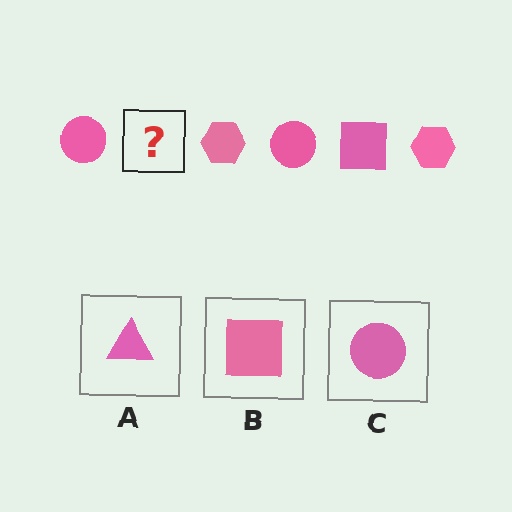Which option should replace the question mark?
Option B.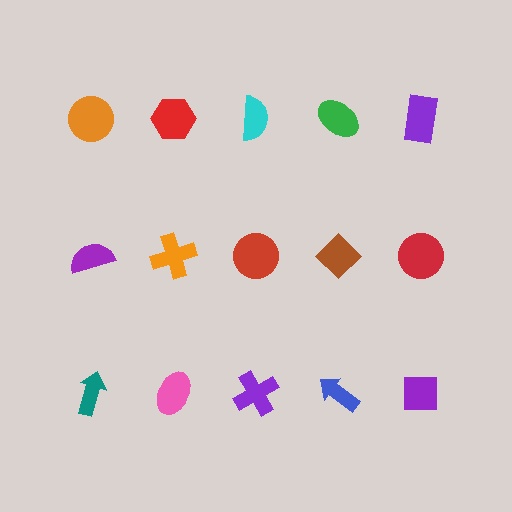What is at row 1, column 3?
A cyan semicircle.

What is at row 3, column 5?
A purple square.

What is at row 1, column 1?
An orange circle.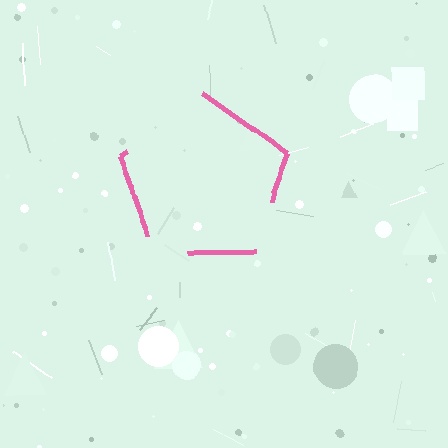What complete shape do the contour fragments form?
The contour fragments form a pentagon.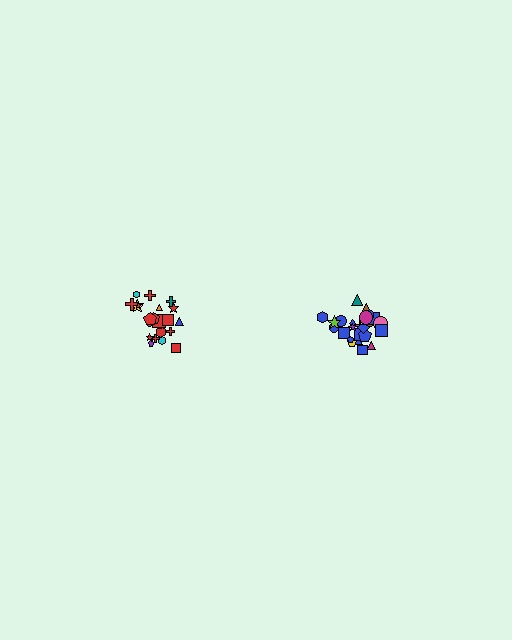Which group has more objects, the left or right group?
The right group.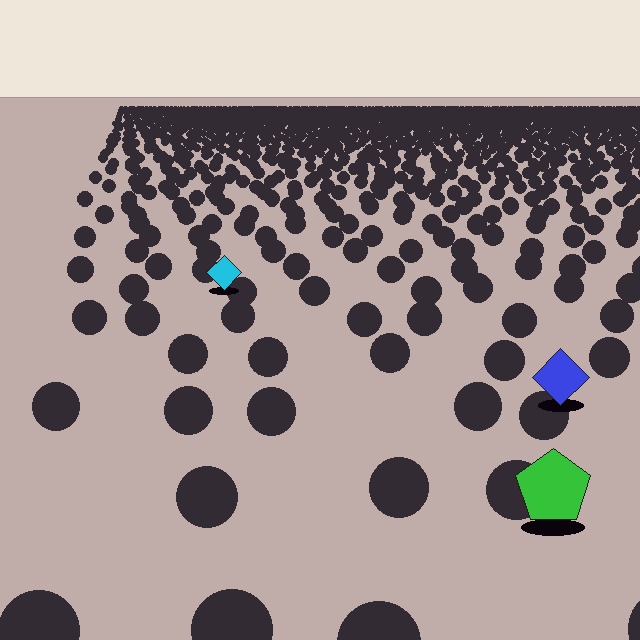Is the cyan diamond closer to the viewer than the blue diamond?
No. The blue diamond is closer — you can tell from the texture gradient: the ground texture is coarser near it.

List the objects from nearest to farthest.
From nearest to farthest: the green pentagon, the blue diamond, the cyan diamond.